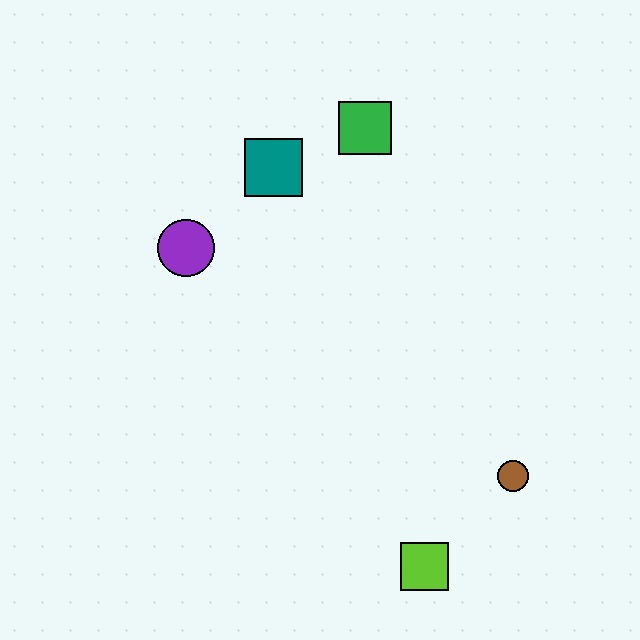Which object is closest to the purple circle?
The teal square is closest to the purple circle.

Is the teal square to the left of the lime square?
Yes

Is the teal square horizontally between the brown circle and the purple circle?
Yes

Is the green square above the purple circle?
Yes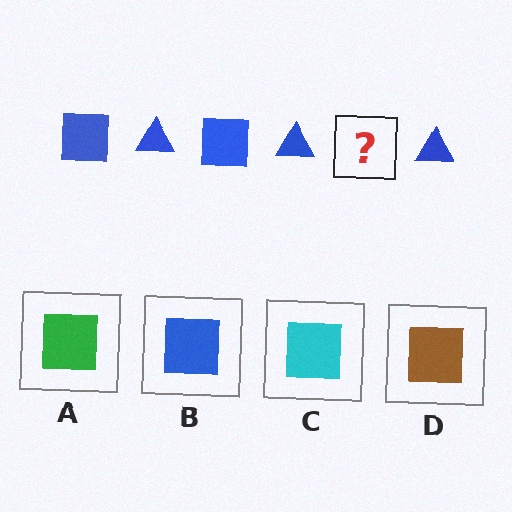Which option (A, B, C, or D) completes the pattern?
B.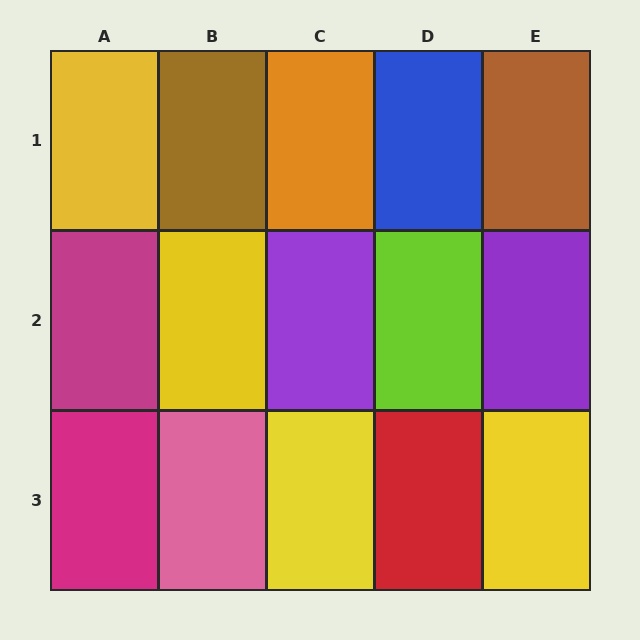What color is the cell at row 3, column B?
Pink.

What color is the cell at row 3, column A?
Magenta.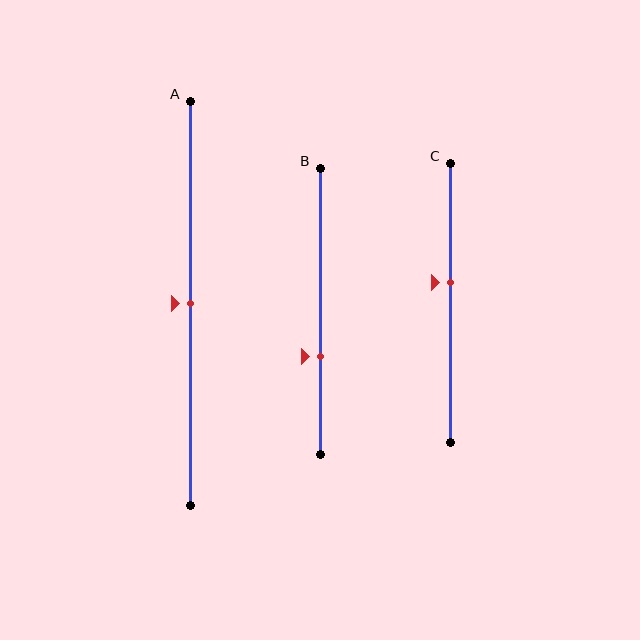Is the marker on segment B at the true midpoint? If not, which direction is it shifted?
No, the marker on segment B is shifted downward by about 16% of the segment length.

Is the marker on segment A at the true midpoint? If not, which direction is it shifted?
Yes, the marker on segment A is at the true midpoint.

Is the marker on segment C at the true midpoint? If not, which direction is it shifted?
No, the marker on segment C is shifted upward by about 7% of the segment length.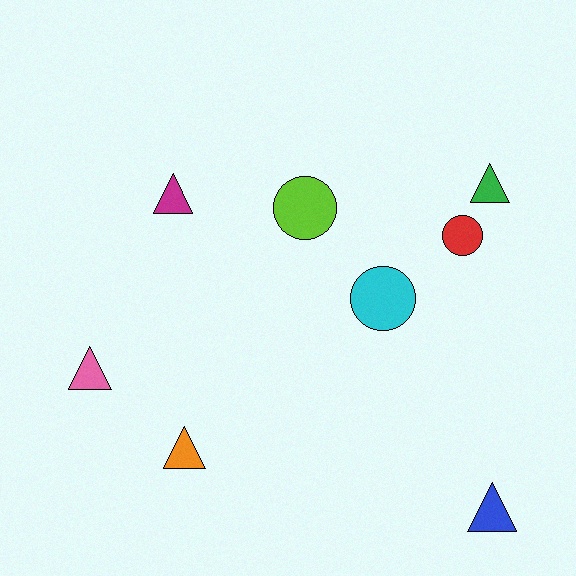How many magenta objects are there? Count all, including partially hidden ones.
There is 1 magenta object.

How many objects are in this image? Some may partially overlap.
There are 8 objects.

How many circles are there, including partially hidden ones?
There are 3 circles.